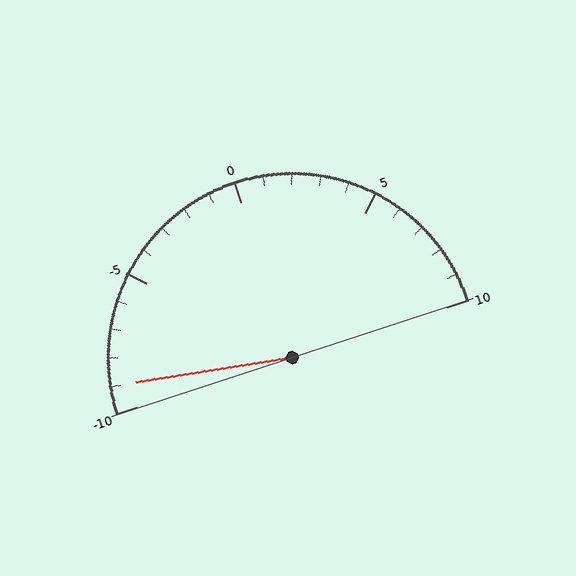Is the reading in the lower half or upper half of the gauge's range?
The reading is in the lower half of the range (-10 to 10).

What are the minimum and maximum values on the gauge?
The gauge ranges from -10 to 10.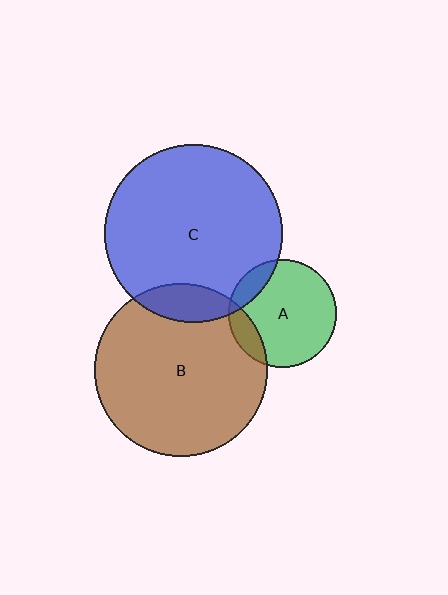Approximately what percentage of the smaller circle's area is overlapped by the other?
Approximately 10%.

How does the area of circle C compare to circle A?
Approximately 2.7 times.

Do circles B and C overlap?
Yes.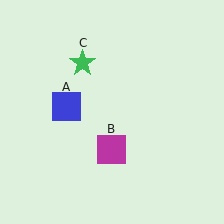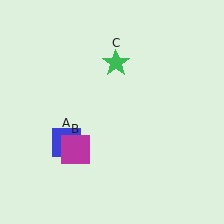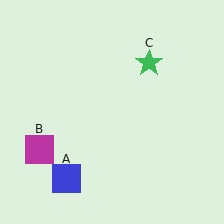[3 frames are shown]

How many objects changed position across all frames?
3 objects changed position: blue square (object A), magenta square (object B), green star (object C).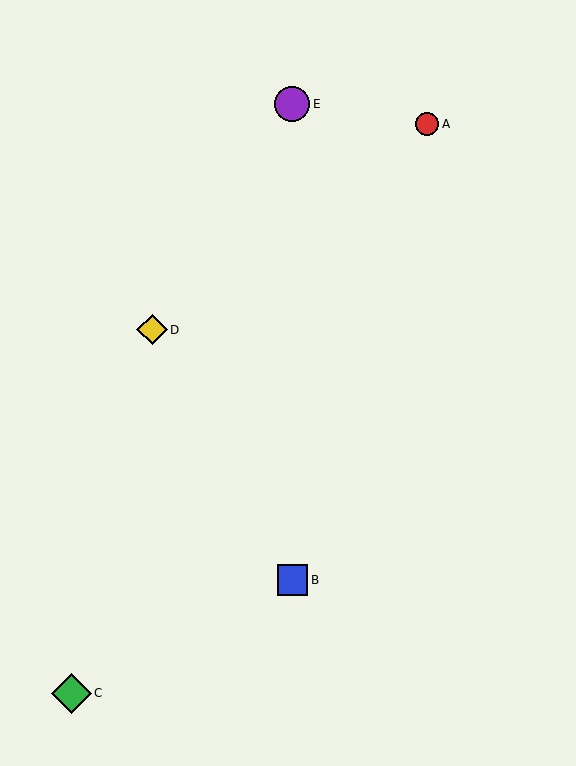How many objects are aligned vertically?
2 objects (B, E) are aligned vertically.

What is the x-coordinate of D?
Object D is at x≈152.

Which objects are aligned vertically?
Objects B, E are aligned vertically.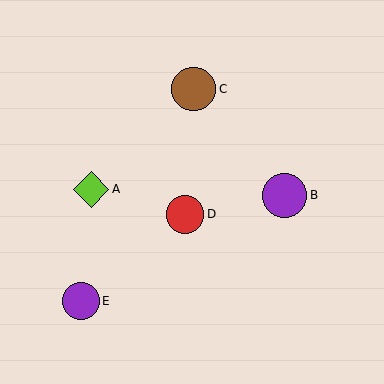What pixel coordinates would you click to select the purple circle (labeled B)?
Click at (284, 195) to select the purple circle B.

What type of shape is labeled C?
Shape C is a brown circle.